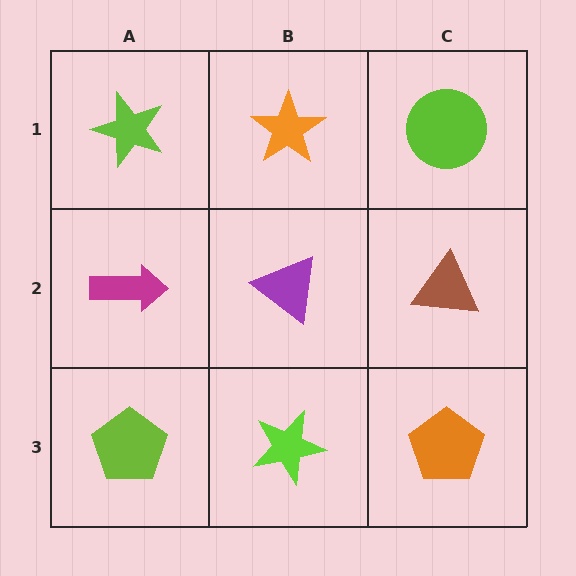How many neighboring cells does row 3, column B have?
3.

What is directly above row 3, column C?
A brown triangle.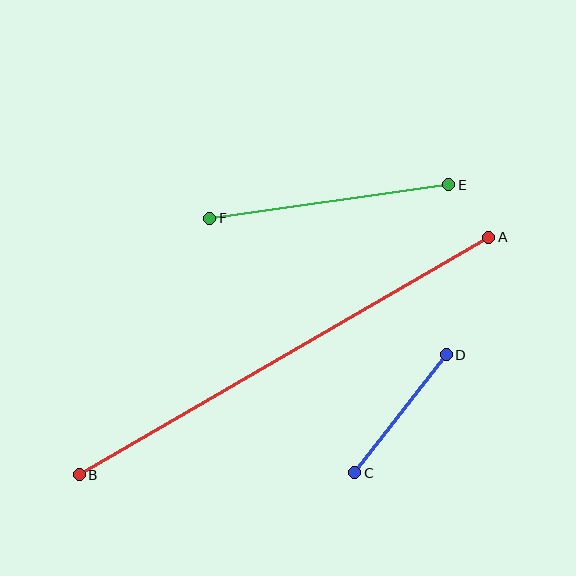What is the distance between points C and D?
The distance is approximately 149 pixels.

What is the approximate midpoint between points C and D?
The midpoint is at approximately (400, 414) pixels.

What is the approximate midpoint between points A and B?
The midpoint is at approximately (284, 356) pixels.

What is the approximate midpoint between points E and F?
The midpoint is at approximately (329, 202) pixels.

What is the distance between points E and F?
The distance is approximately 241 pixels.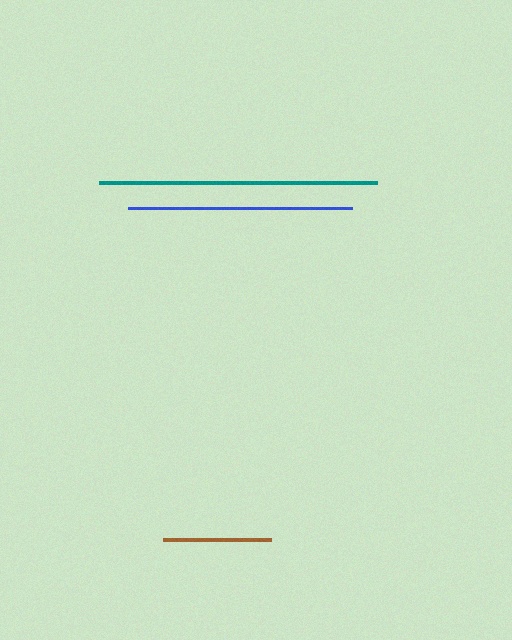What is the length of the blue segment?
The blue segment is approximately 223 pixels long.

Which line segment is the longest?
The teal line is the longest at approximately 278 pixels.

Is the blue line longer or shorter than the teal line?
The teal line is longer than the blue line.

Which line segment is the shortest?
The brown line is the shortest at approximately 108 pixels.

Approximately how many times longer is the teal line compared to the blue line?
The teal line is approximately 1.2 times the length of the blue line.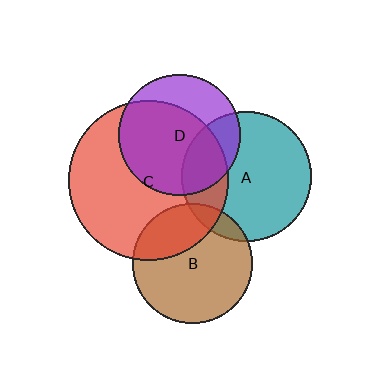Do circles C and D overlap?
Yes.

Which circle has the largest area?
Circle C (red).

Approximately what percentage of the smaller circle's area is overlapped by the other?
Approximately 65%.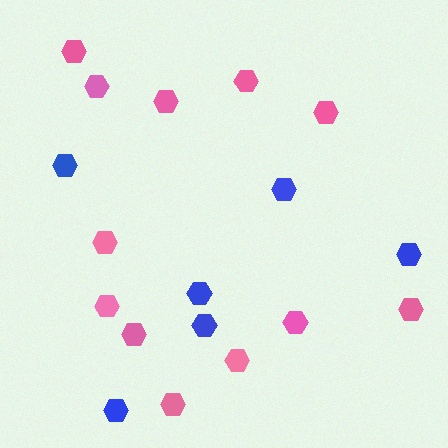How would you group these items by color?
There are 2 groups: one group of blue hexagons (6) and one group of pink hexagons (12).